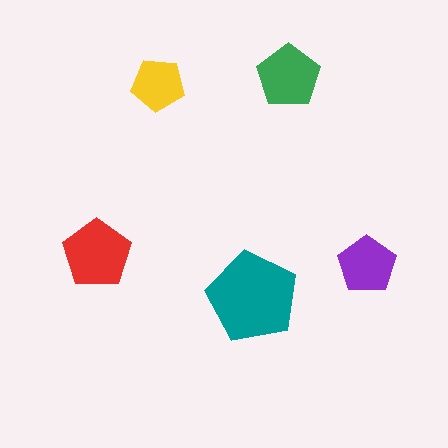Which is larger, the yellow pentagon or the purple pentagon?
The purple one.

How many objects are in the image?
There are 5 objects in the image.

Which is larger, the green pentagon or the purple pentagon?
The green one.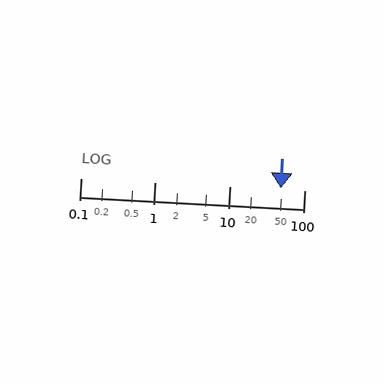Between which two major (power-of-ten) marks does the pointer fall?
The pointer is between 10 and 100.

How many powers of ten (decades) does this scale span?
The scale spans 3 decades, from 0.1 to 100.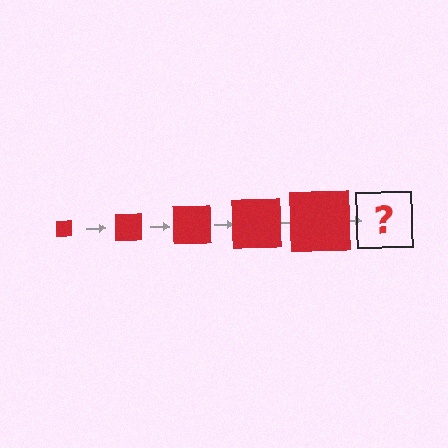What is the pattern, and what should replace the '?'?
The pattern is that the square gets progressively larger each step. The '?' should be a red square, larger than the previous one.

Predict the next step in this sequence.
The next step is a red square, larger than the previous one.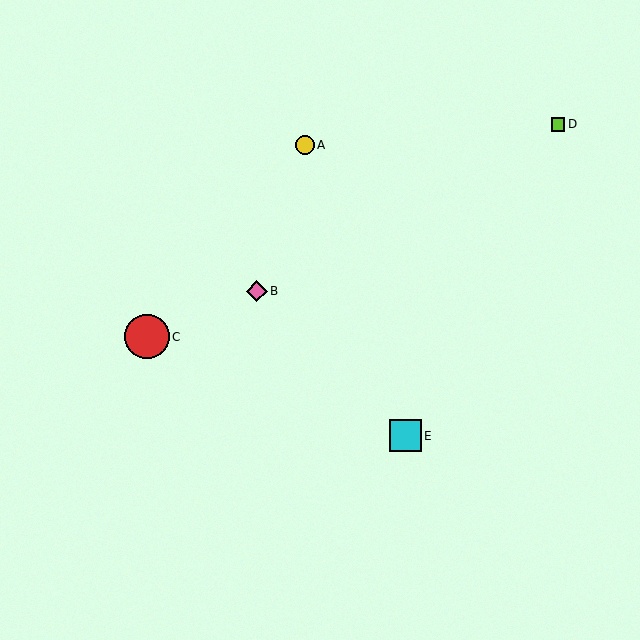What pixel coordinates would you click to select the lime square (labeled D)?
Click at (558, 124) to select the lime square D.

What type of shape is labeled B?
Shape B is a pink diamond.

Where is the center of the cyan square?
The center of the cyan square is at (405, 436).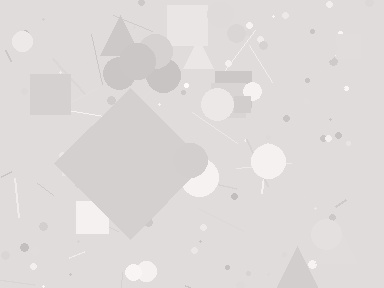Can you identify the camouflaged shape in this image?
The camouflaged shape is a diamond.